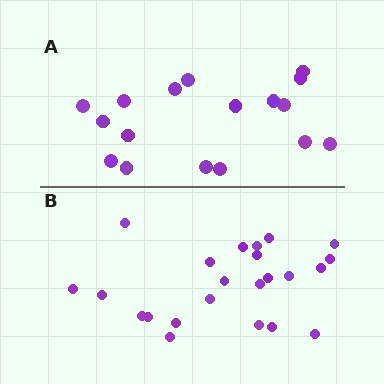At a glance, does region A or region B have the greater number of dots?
Region B (the bottom region) has more dots.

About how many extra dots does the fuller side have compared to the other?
Region B has about 6 more dots than region A.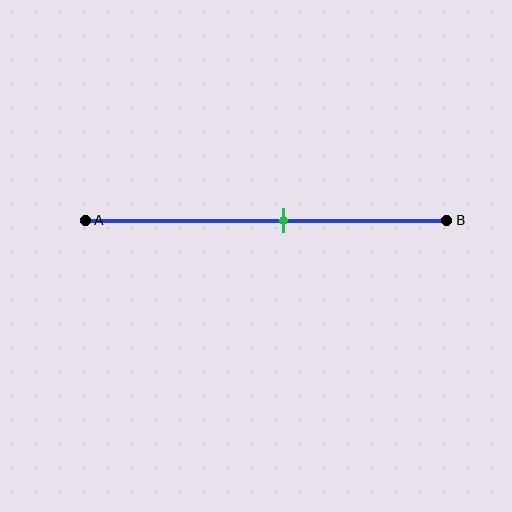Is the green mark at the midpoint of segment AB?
No, the mark is at about 55% from A, not at the 50% midpoint.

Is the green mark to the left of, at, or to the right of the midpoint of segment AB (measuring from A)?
The green mark is to the right of the midpoint of segment AB.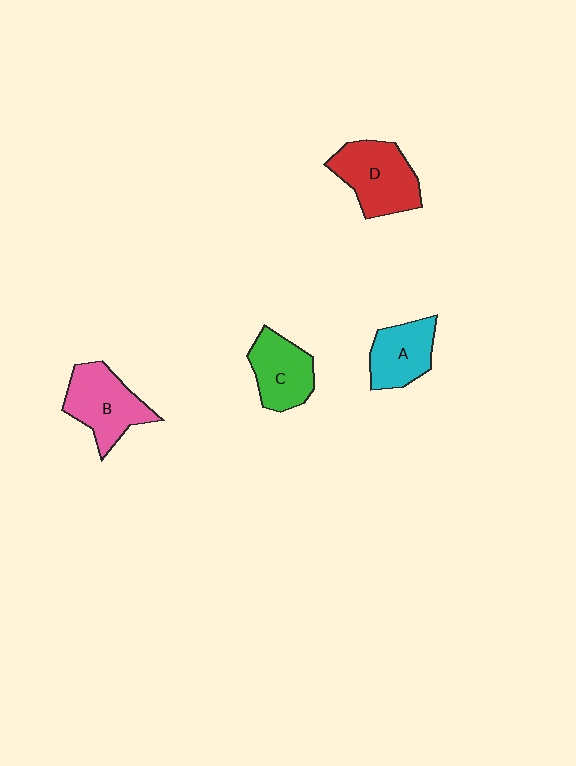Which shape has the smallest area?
Shape A (cyan).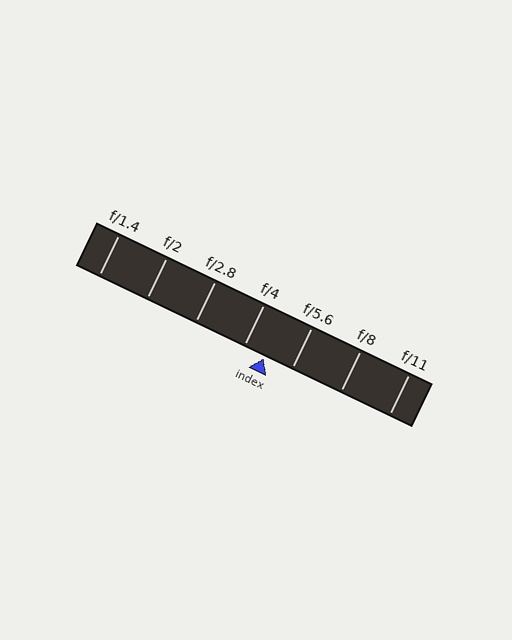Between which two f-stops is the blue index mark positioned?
The index mark is between f/4 and f/5.6.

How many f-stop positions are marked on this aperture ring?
There are 7 f-stop positions marked.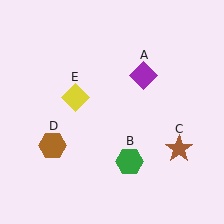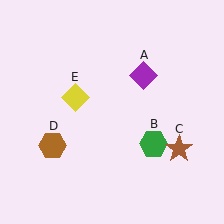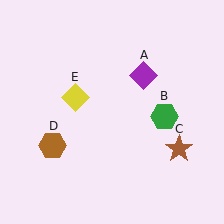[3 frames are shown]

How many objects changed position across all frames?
1 object changed position: green hexagon (object B).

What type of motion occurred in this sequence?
The green hexagon (object B) rotated counterclockwise around the center of the scene.